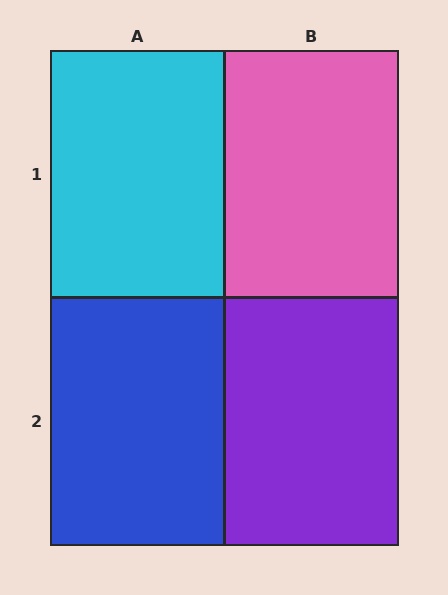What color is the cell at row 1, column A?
Cyan.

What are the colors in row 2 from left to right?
Blue, purple.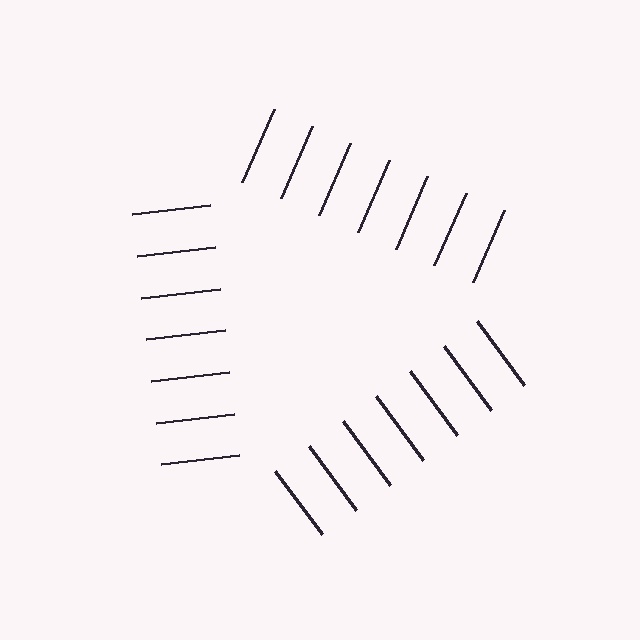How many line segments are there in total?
21 — 7 along each of the 3 edges.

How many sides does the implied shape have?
3 sides — the line-ends trace a triangle.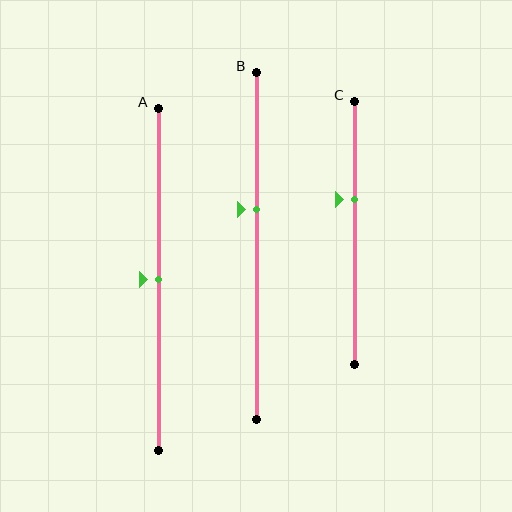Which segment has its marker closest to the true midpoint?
Segment A has its marker closest to the true midpoint.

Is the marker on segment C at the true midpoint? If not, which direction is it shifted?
No, the marker on segment C is shifted upward by about 13% of the segment length.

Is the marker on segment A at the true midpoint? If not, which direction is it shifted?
Yes, the marker on segment A is at the true midpoint.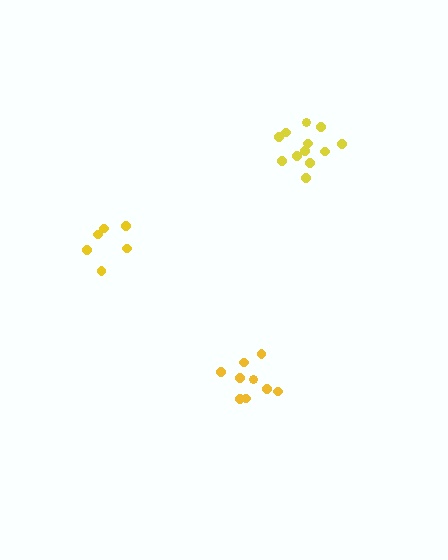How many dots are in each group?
Group 1: 9 dots, Group 2: 12 dots, Group 3: 6 dots (27 total).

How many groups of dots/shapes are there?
There are 3 groups.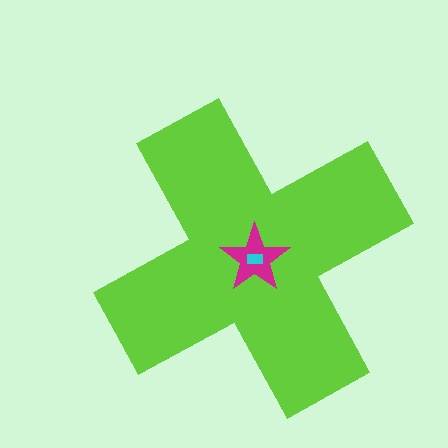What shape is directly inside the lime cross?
The magenta star.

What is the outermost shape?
The lime cross.